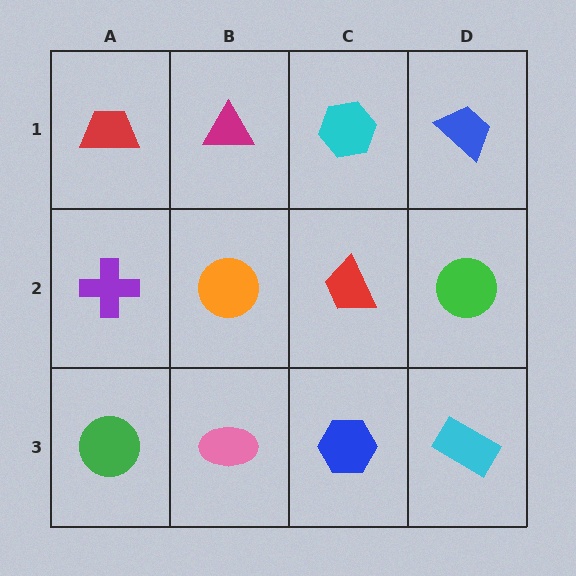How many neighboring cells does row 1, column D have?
2.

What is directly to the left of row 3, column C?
A pink ellipse.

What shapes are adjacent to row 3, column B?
An orange circle (row 2, column B), a green circle (row 3, column A), a blue hexagon (row 3, column C).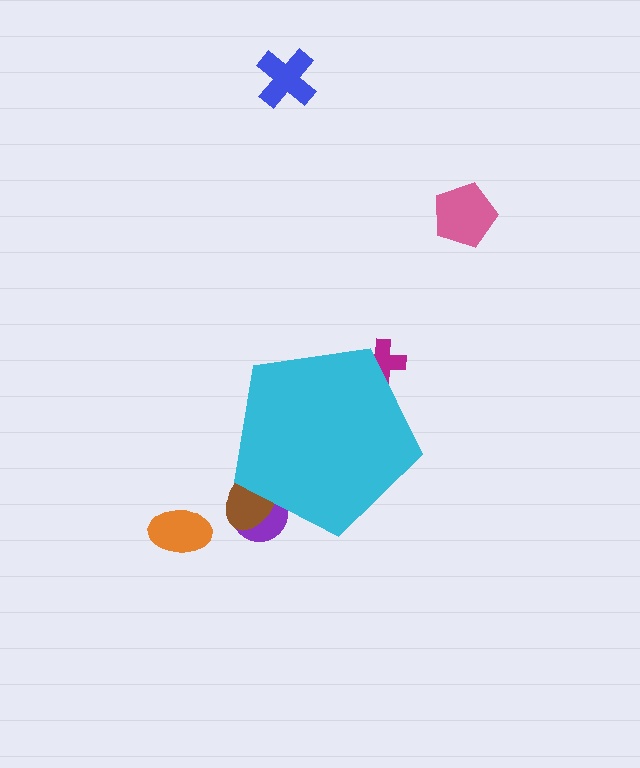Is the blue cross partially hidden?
No, the blue cross is fully visible.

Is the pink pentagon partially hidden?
No, the pink pentagon is fully visible.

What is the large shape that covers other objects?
A cyan pentagon.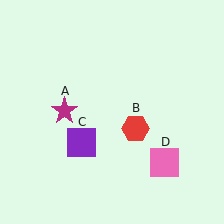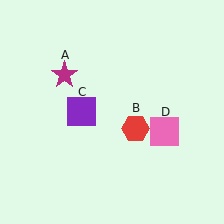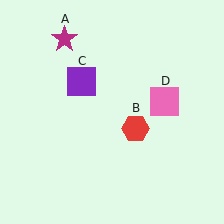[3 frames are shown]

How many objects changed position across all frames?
3 objects changed position: magenta star (object A), purple square (object C), pink square (object D).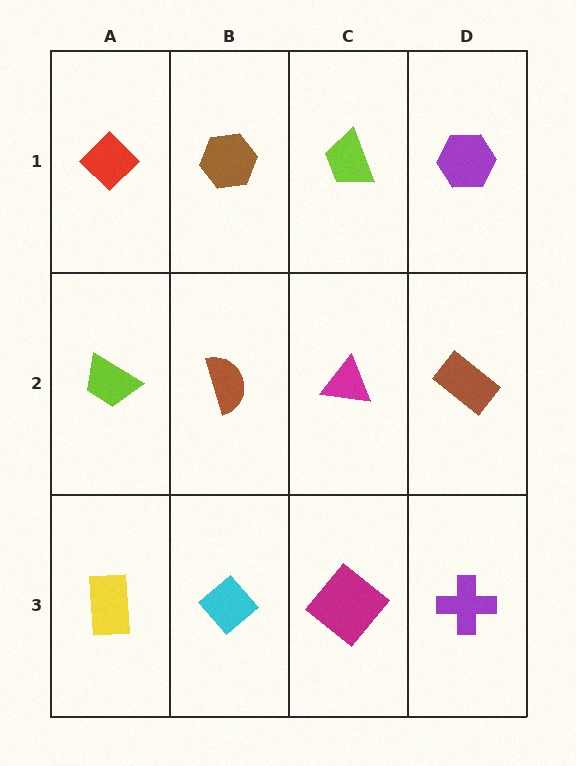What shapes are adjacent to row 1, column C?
A magenta triangle (row 2, column C), a brown hexagon (row 1, column B), a purple hexagon (row 1, column D).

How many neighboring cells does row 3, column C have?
3.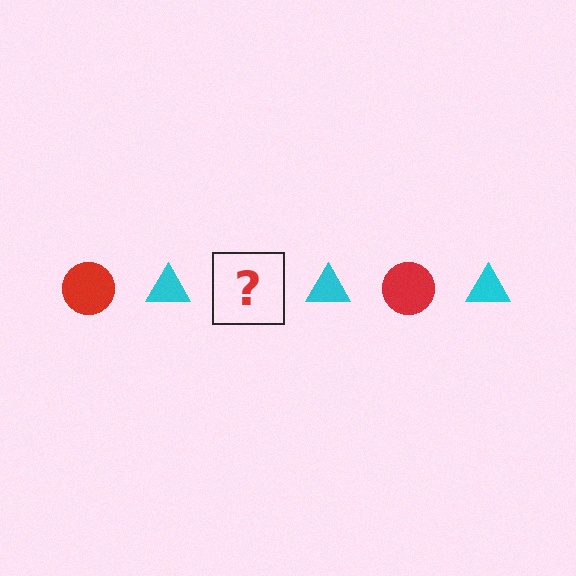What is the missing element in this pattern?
The missing element is a red circle.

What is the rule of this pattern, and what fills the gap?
The rule is that the pattern alternates between red circle and cyan triangle. The gap should be filled with a red circle.